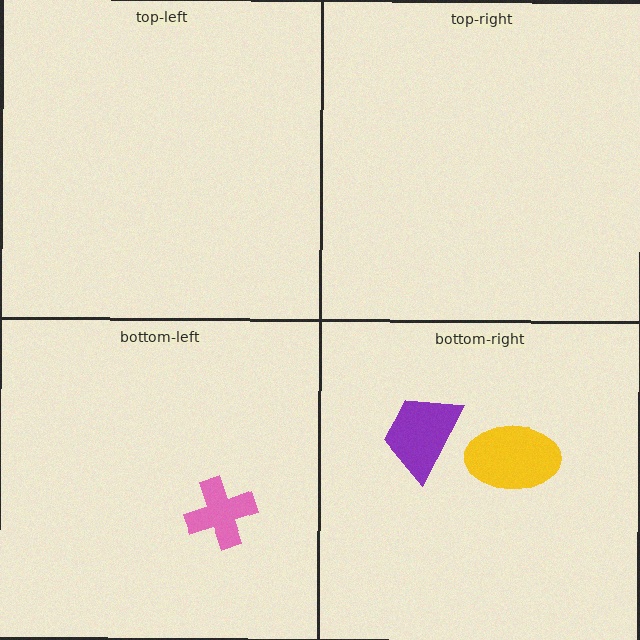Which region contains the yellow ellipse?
The bottom-right region.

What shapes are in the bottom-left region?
The pink cross.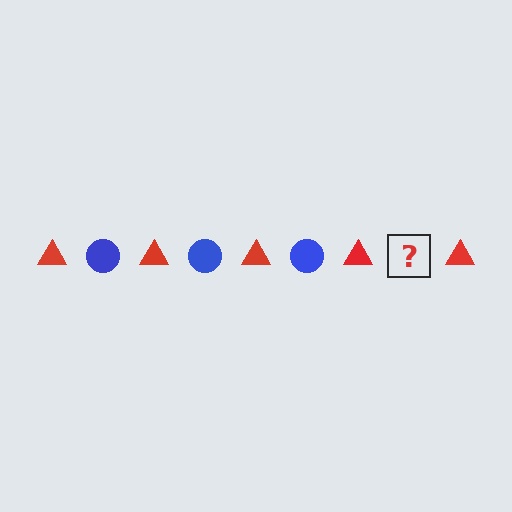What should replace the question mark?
The question mark should be replaced with a blue circle.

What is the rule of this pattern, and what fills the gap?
The rule is that the pattern alternates between red triangle and blue circle. The gap should be filled with a blue circle.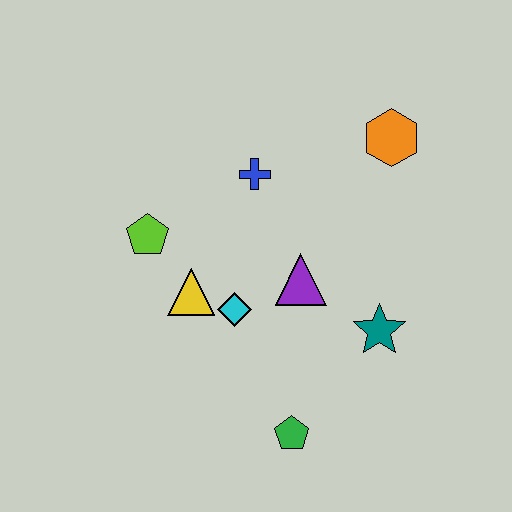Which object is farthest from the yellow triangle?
The orange hexagon is farthest from the yellow triangle.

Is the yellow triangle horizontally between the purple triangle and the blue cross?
No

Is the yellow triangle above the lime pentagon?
No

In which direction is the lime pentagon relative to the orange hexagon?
The lime pentagon is to the left of the orange hexagon.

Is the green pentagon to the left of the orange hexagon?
Yes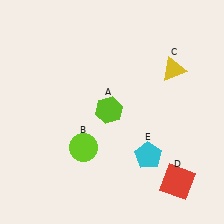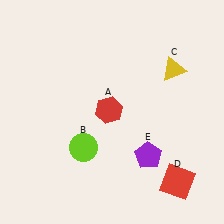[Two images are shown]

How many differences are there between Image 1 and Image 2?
There are 2 differences between the two images.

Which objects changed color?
A changed from lime to red. E changed from cyan to purple.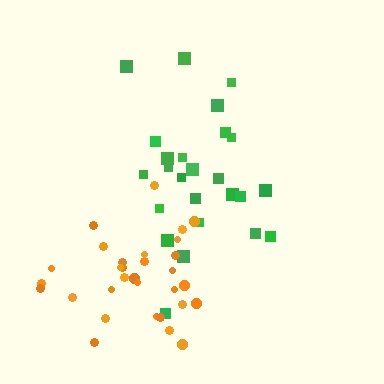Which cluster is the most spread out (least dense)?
Green.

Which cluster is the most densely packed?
Orange.